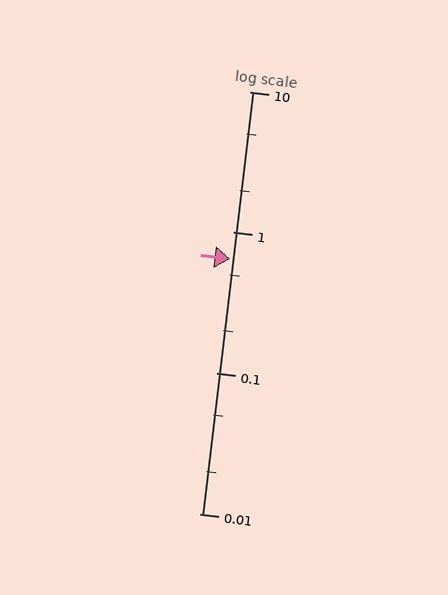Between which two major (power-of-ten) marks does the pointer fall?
The pointer is between 0.1 and 1.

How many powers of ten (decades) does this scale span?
The scale spans 3 decades, from 0.01 to 10.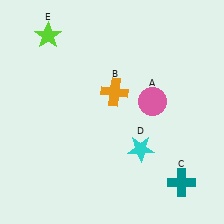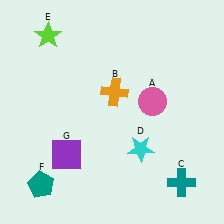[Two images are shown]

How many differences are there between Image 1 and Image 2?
There are 2 differences between the two images.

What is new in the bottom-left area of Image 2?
A teal pentagon (F) was added in the bottom-left area of Image 2.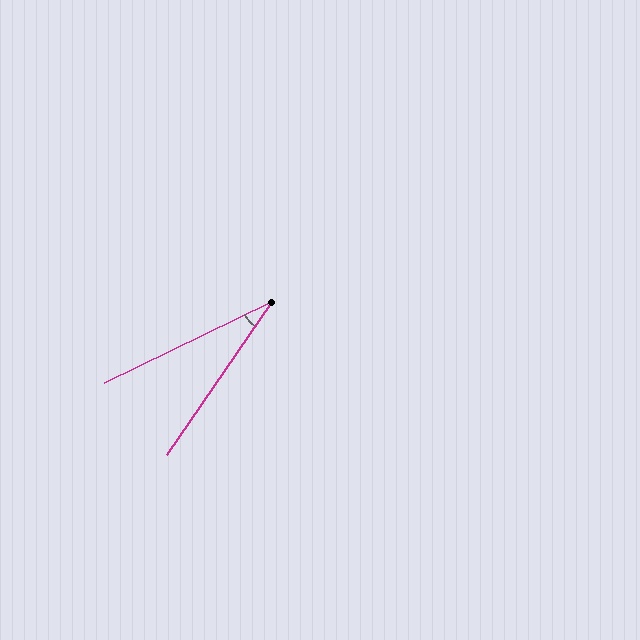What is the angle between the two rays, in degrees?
Approximately 30 degrees.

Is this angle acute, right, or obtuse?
It is acute.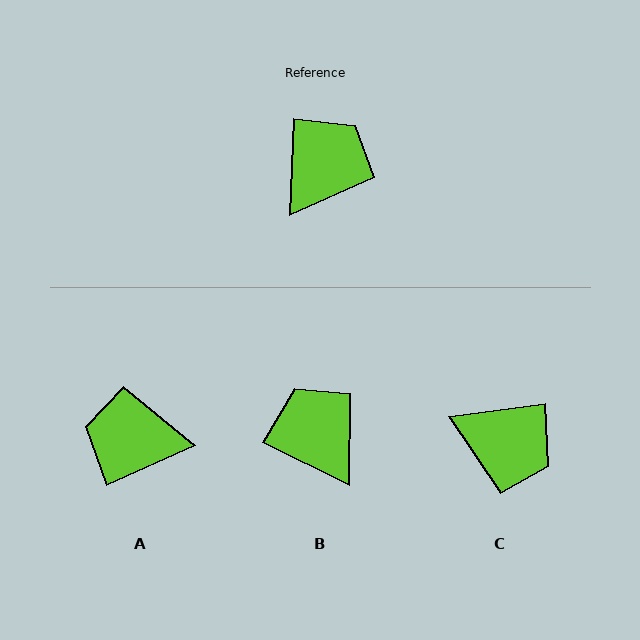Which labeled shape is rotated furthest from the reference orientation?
A, about 116 degrees away.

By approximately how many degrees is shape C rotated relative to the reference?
Approximately 81 degrees clockwise.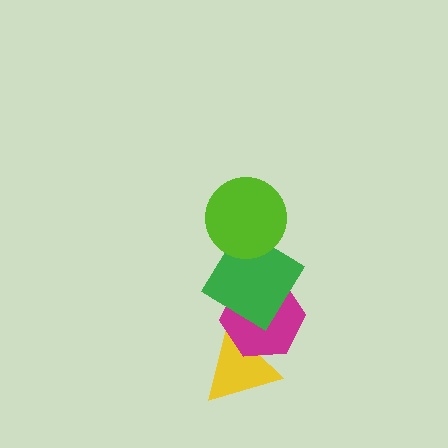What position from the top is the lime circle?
The lime circle is 1st from the top.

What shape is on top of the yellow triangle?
The magenta hexagon is on top of the yellow triangle.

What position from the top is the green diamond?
The green diamond is 2nd from the top.